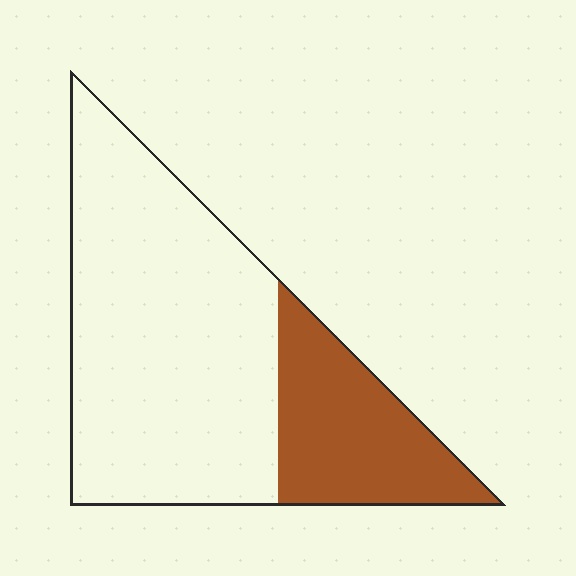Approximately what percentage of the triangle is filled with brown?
Approximately 25%.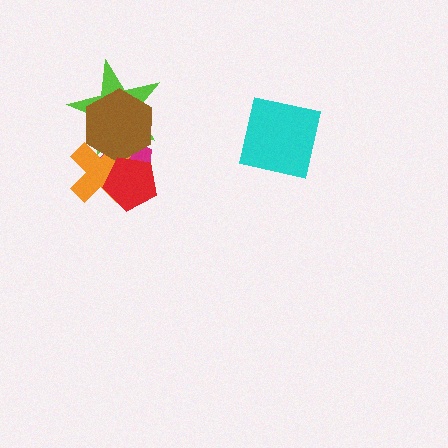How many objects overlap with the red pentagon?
3 objects overlap with the red pentagon.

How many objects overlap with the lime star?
3 objects overlap with the lime star.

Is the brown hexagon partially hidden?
Yes, it is partially covered by another shape.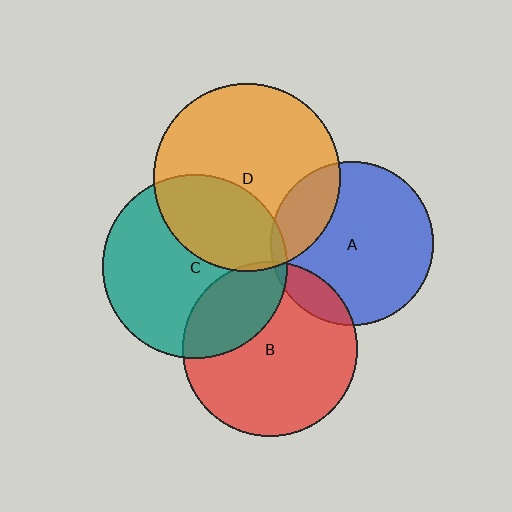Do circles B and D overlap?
Yes.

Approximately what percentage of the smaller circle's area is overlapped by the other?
Approximately 5%.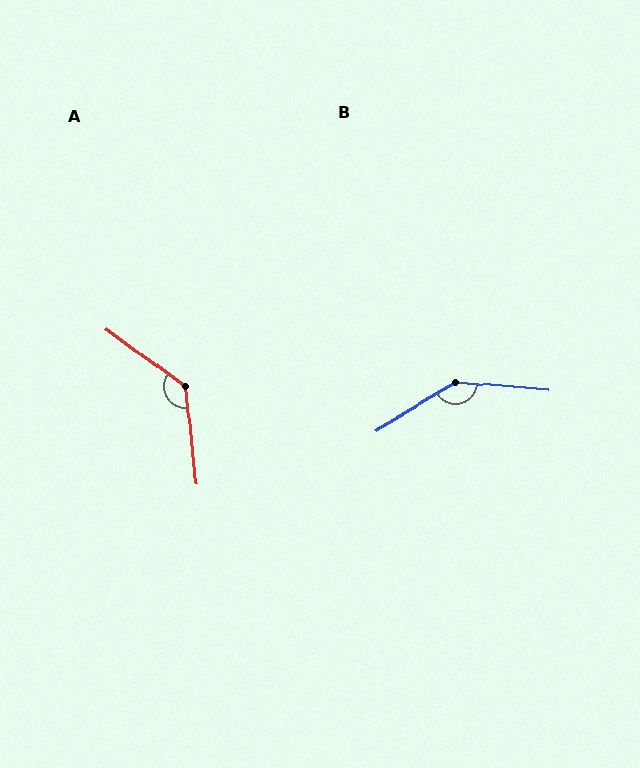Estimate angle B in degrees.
Approximately 144 degrees.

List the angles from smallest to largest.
A (132°), B (144°).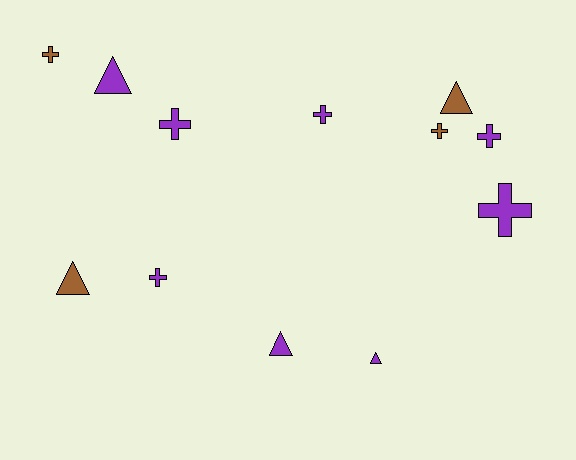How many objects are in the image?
There are 12 objects.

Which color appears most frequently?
Purple, with 8 objects.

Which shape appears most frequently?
Cross, with 7 objects.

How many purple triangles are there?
There are 3 purple triangles.